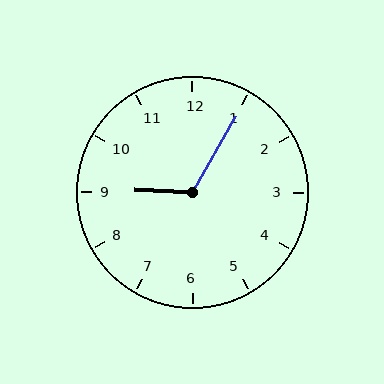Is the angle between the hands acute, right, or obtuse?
It is obtuse.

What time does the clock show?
9:05.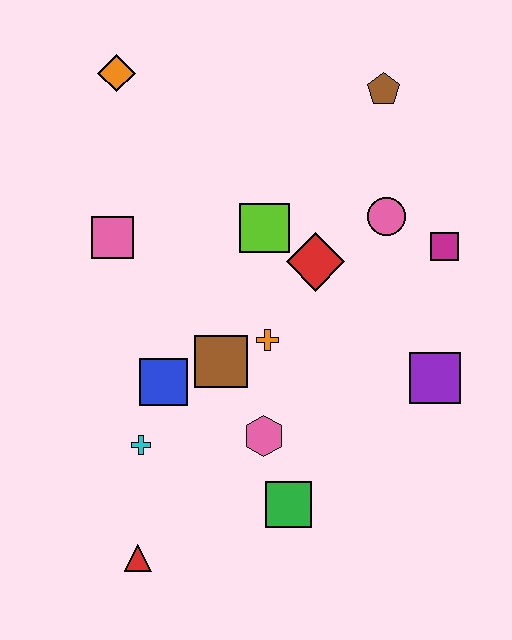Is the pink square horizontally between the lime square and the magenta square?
No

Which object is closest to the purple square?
The magenta square is closest to the purple square.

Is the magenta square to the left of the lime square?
No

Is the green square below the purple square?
Yes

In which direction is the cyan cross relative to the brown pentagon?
The cyan cross is below the brown pentagon.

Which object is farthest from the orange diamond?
The red triangle is farthest from the orange diamond.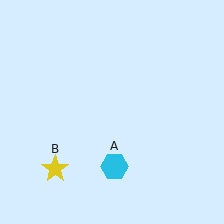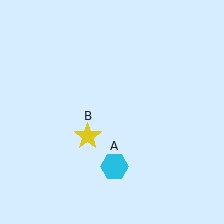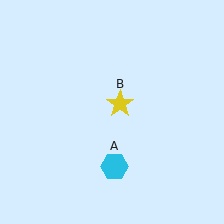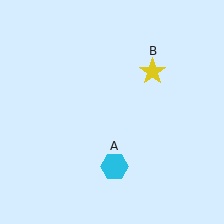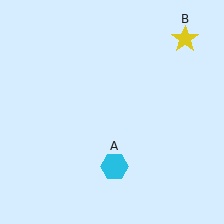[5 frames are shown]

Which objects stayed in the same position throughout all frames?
Cyan hexagon (object A) remained stationary.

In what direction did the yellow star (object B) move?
The yellow star (object B) moved up and to the right.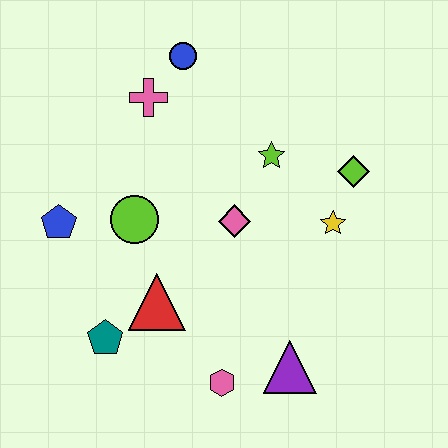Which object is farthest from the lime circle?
The lime diamond is farthest from the lime circle.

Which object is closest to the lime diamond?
The yellow star is closest to the lime diamond.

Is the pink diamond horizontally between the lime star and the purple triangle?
No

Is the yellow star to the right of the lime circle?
Yes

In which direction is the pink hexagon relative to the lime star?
The pink hexagon is below the lime star.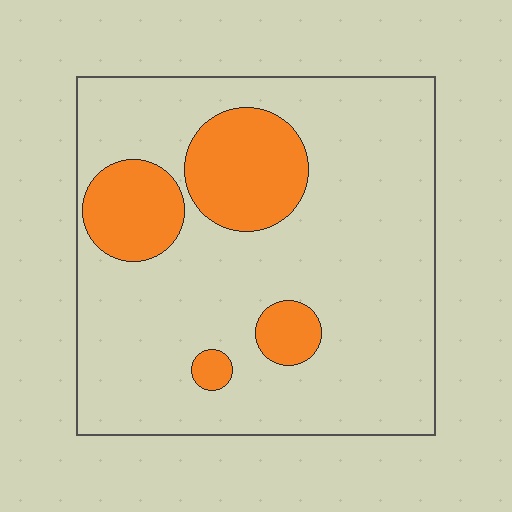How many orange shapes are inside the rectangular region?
4.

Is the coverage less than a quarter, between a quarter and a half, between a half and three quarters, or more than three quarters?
Less than a quarter.